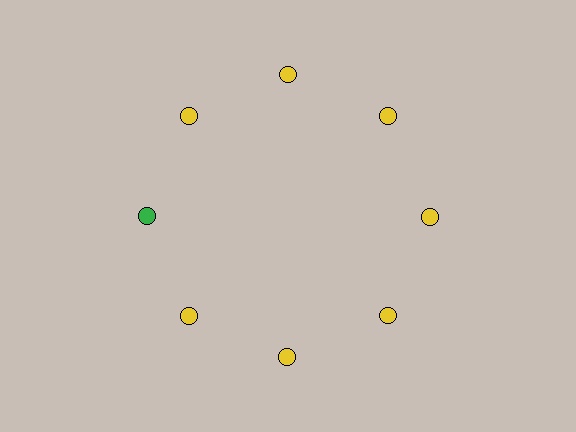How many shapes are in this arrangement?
There are 8 shapes arranged in a ring pattern.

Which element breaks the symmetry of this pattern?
The green circle at roughly the 9 o'clock position breaks the symmetry. All other shapes are yellow circles.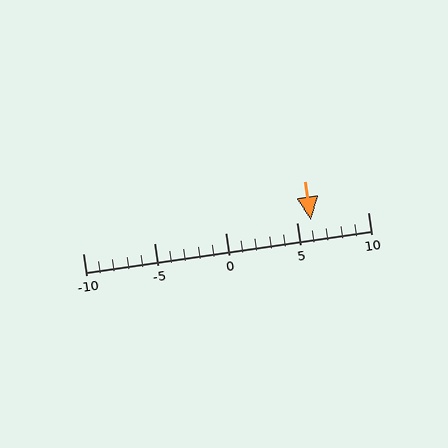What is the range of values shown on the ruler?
The ruler shows values from -10 to 10.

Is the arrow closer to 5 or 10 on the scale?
The arrow is closer to 5.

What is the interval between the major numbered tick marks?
The major tick marks are spaced 5 units apart.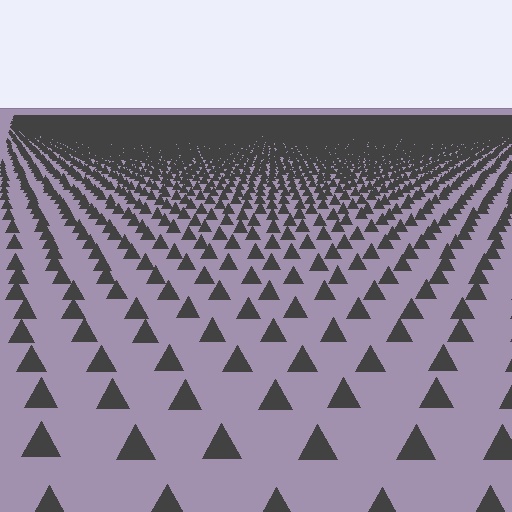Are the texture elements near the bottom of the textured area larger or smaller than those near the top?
Larger. Near the bottom, elements are closer to the viewer and appear at a bigger on-screen size.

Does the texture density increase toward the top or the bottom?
Density increases toward the top.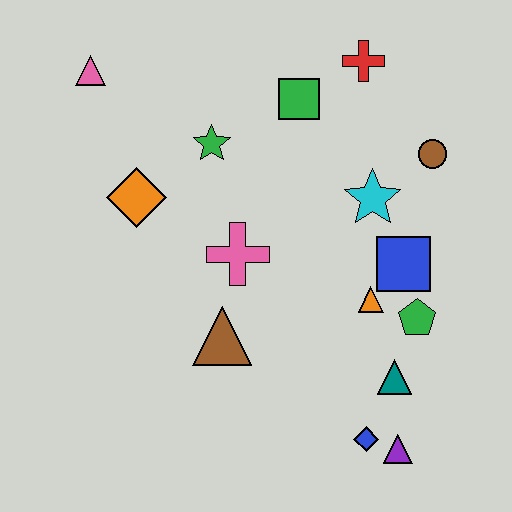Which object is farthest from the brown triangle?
The red cross is farthest from the brown triangle.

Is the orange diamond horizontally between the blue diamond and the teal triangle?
No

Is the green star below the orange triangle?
No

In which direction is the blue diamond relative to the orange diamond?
The blue diamond is below the orange diamond.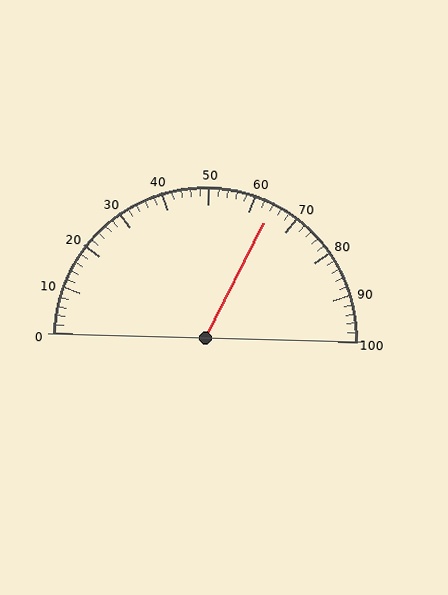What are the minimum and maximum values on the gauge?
The gauge ranges from 0 to 100.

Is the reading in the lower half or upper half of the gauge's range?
The reading is in the upper half of the range (0 to 100).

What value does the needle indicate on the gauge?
The needle indicates approximately 64.